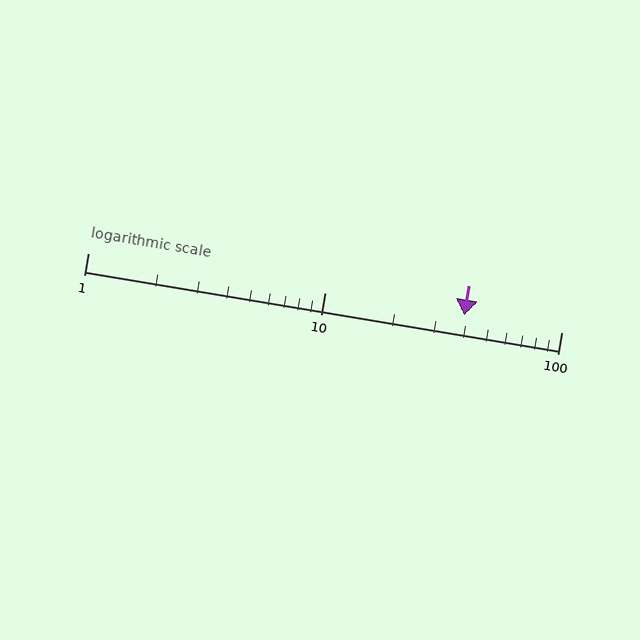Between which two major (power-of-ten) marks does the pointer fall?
The pointer is between 10 and 100.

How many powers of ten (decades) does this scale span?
The scale spans 2 decades, from 1 to 100.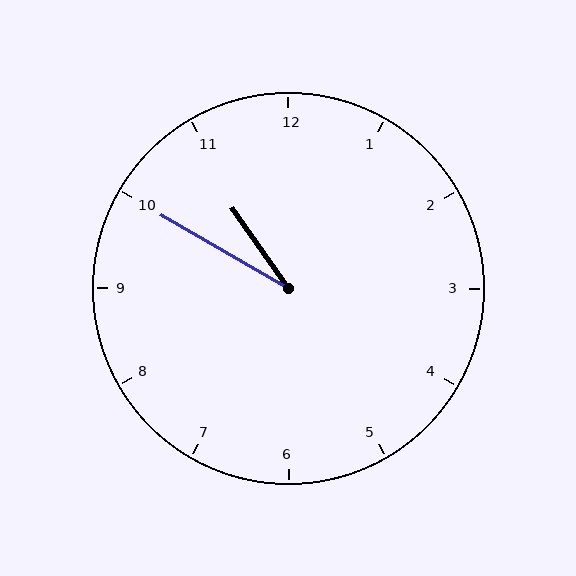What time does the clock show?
10:50.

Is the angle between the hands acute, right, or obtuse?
It is acute.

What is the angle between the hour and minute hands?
Approximately 25 degrees.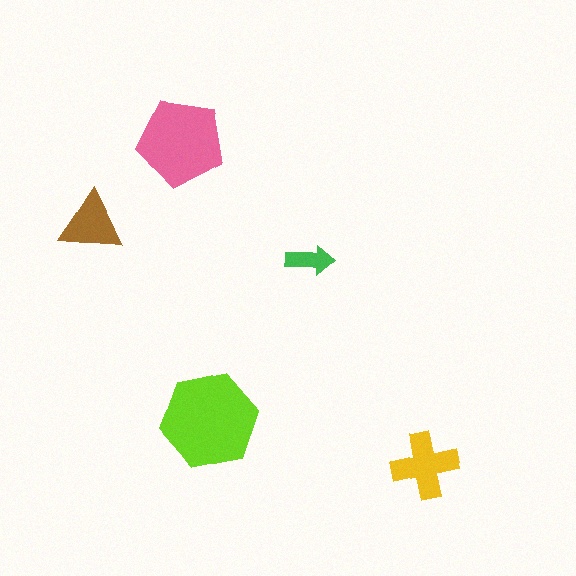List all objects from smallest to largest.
The green arrow, the brown triangle, the yellow cross, the pink pentagon, the lime hexagon.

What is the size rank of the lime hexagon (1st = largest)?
1st.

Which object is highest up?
The pink pentagon is topmost.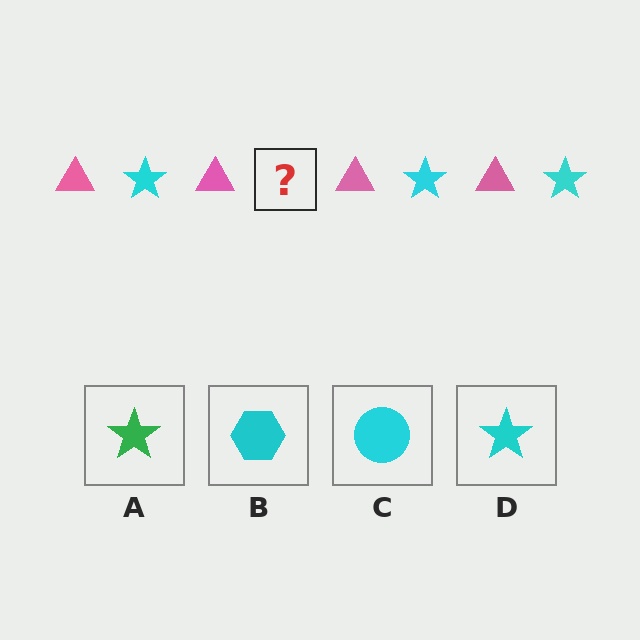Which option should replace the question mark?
Option D.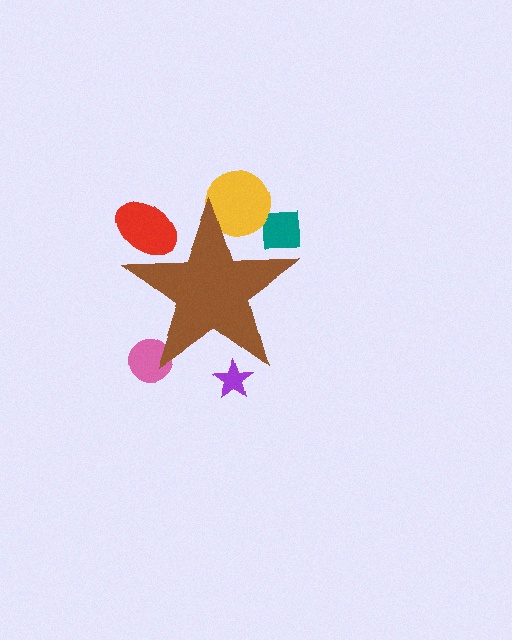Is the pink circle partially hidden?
Yes, the pink circle is partially hidden behind the brown star.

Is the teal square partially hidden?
Yes, the teal square is partially hidden behind the brown star.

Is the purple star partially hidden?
Yes, the purple star is partially hidden behind the brown star.